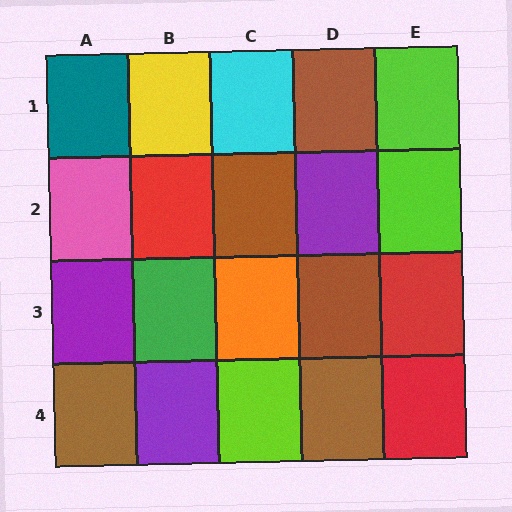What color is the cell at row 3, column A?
Purple.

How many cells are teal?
1 cell is teal.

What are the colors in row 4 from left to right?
Brown, purple, lime, brown, red.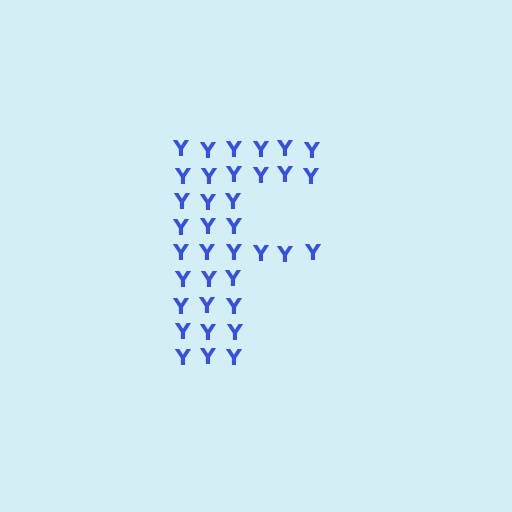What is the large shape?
The large shape is the letter F.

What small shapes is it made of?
It is made of small letter Y's.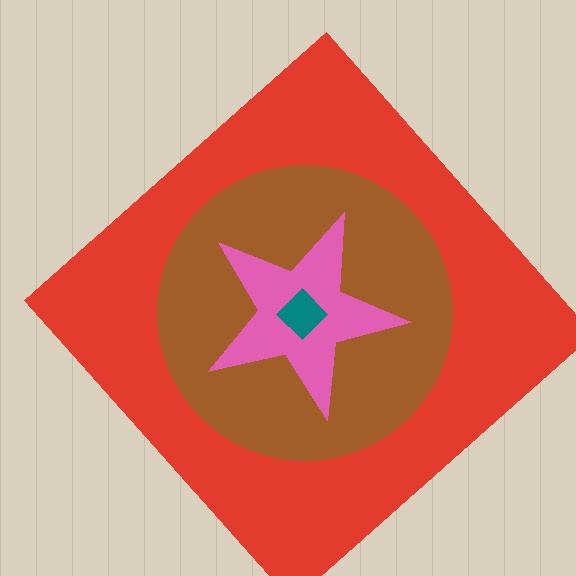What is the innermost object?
The teal diamond.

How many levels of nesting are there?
4.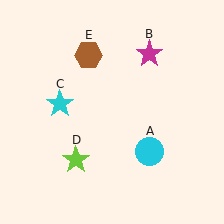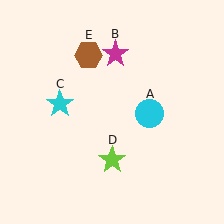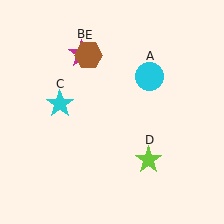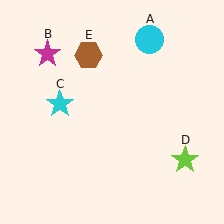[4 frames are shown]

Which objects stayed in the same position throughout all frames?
Cyan star (object C) and brown hexagon (object E) remained stationary.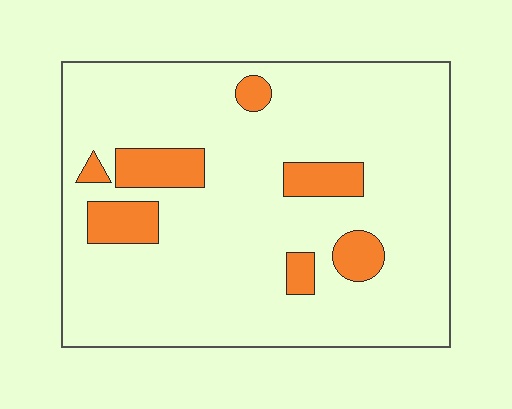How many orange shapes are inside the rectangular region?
7.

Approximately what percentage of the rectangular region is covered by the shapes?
Approximately 15%.